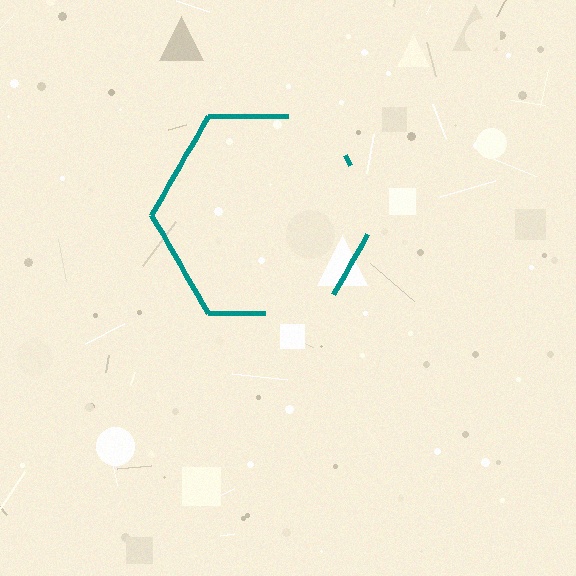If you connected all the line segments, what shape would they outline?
They would outline a hexagon.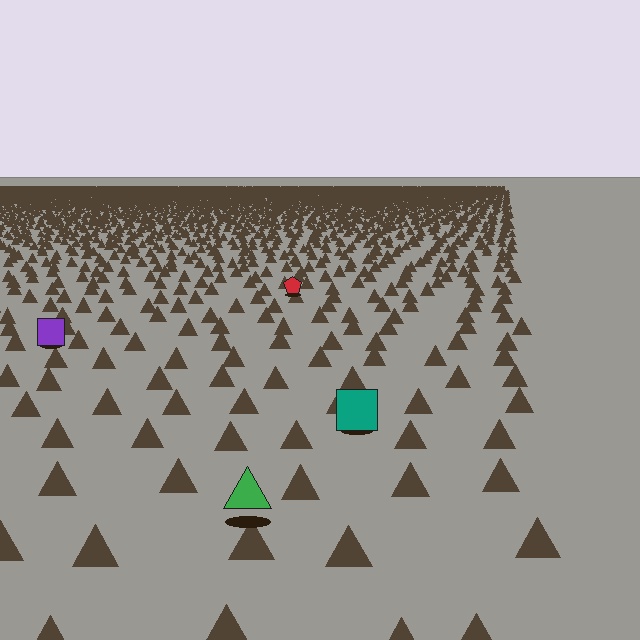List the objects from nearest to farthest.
From nearest to farthest: the green triangle, the teal square, the purple square, the red pentagon.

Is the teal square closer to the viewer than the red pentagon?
Yes. The teal square is closer — you can tell from the texture gradient: the ground texture is coarser near it.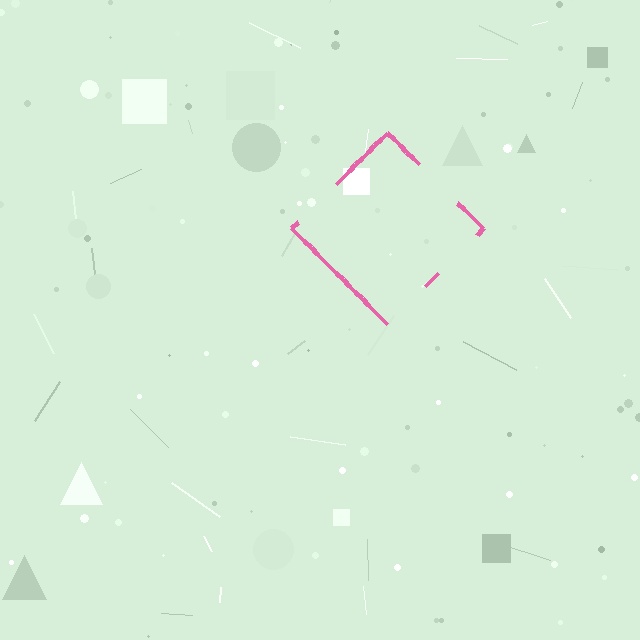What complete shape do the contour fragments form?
The contour fragments form a diamond.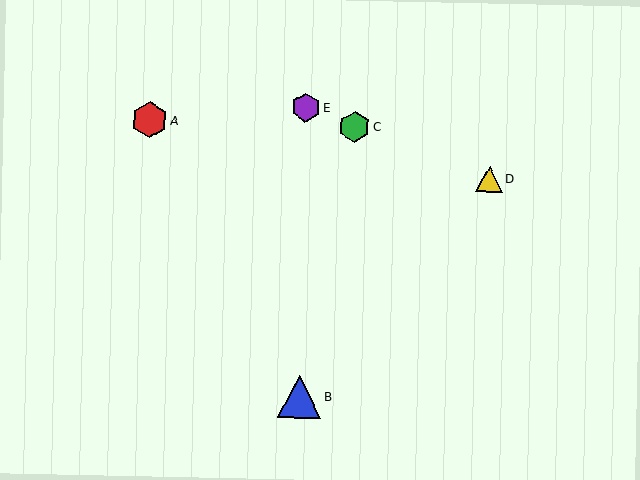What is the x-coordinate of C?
Object C is at x≈355.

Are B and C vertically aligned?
No, B is at x≈299 and C is at x≈355.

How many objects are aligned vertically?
2 objects (B, E) are aligned vertically.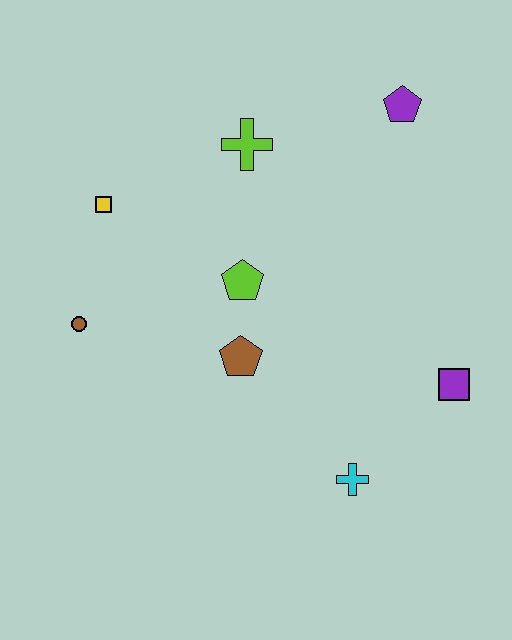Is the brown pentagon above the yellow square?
No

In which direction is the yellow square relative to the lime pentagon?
The yellow square is to the left of the lime pentagon.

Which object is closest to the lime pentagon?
The brown pentagon is closest to the lime pentagon.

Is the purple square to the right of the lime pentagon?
Yes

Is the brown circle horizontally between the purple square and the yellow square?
No